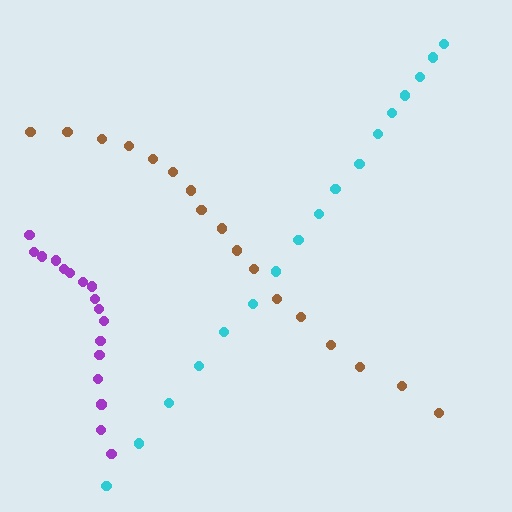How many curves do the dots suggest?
There are 3 distinct paths.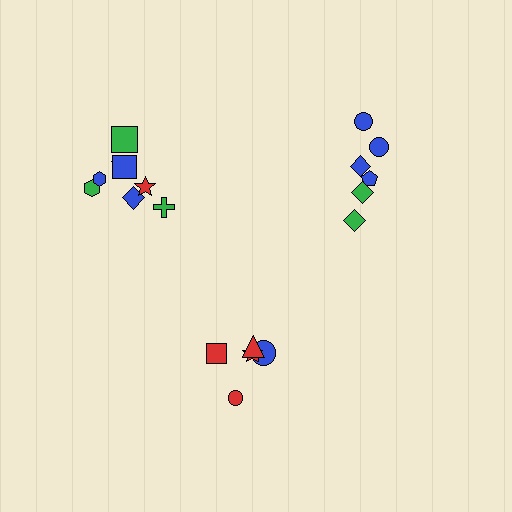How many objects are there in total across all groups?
There are 19 objects.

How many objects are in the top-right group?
There are 6 objects.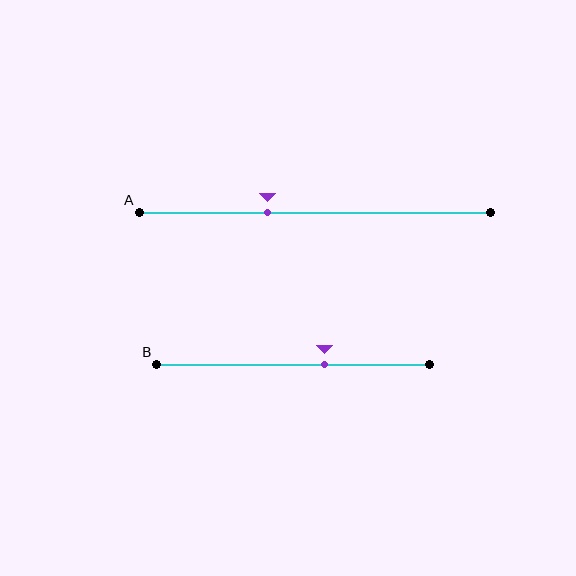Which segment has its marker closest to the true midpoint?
Segment B has its marker closest to the true midpoint.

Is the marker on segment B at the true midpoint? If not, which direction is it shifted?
No, the marker on segment B is shifted to the right by about 11% of the segment length.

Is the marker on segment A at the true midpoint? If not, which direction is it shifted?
No, the marker on segment A is shifted to the left by about 14% of the segment length.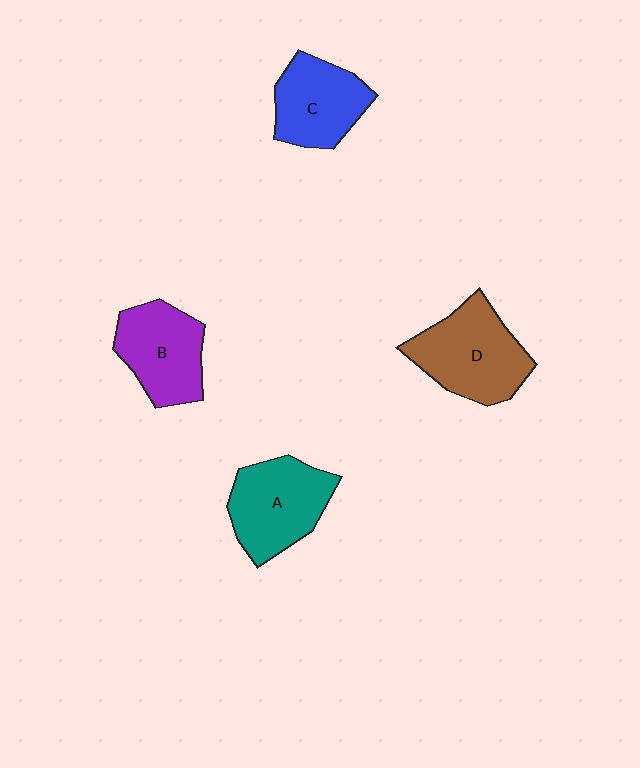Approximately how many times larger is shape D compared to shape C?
Approximately 1.2 times.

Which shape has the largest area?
Shape D (brown).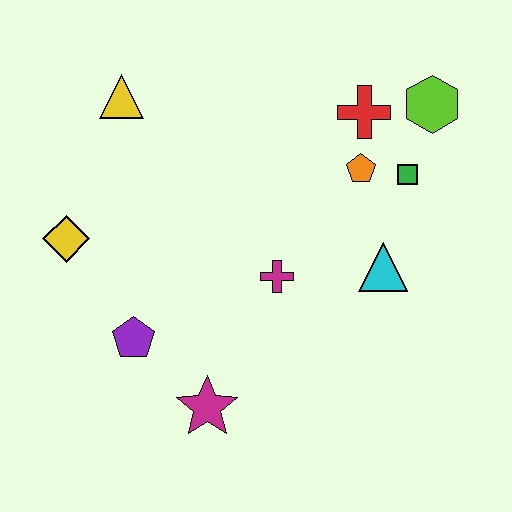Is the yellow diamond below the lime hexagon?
Yes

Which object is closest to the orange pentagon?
The green square is closest to the orange pentagon.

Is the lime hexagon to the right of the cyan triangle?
Yes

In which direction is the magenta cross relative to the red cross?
The magenta cross is below the red cross.